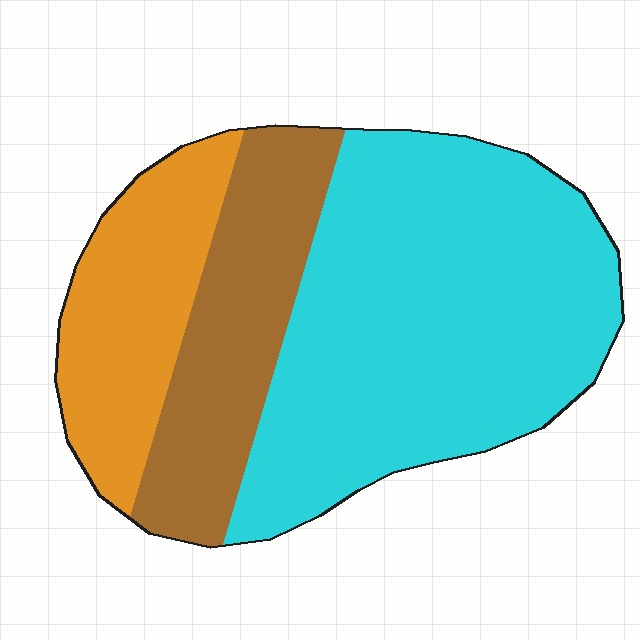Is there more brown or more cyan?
Cyan.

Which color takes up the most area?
Cyan, at roughly 55%.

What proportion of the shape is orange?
Orange takes up about one fifth (1/5) of the shape.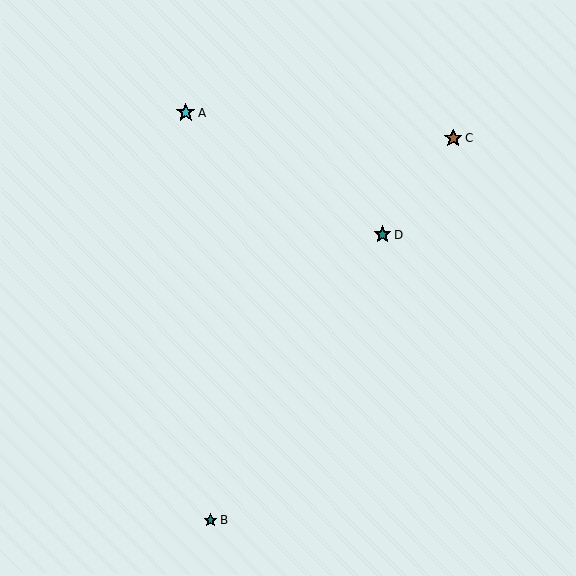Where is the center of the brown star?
The center of the brown star is at (453, 138).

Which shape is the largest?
The cyan star (labeled A) is the largest.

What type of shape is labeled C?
Shape C is a brown star.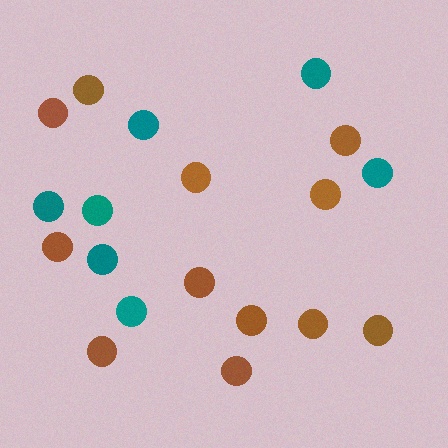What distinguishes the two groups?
There are 2 groups: one group of brown circles (12) and one group of teal circles (7).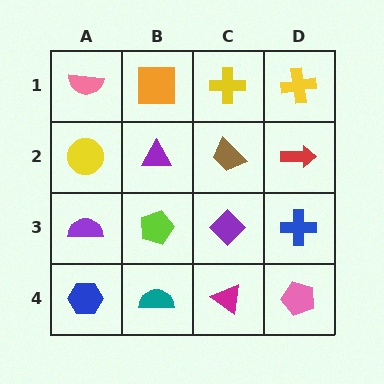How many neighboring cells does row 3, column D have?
3.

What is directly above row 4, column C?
A purple diamond.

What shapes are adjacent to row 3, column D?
A red arrow (row 2, column D), a pink pentagon (row 4, column D), a purple diamond (row 3, column C).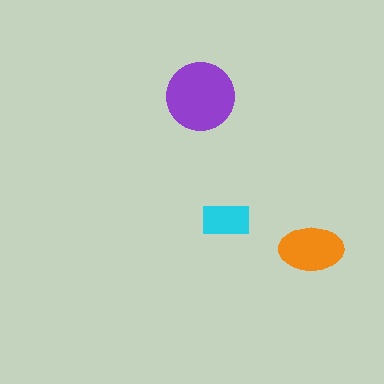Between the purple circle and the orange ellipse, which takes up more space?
The purple circle.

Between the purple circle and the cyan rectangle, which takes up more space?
The purple circle.